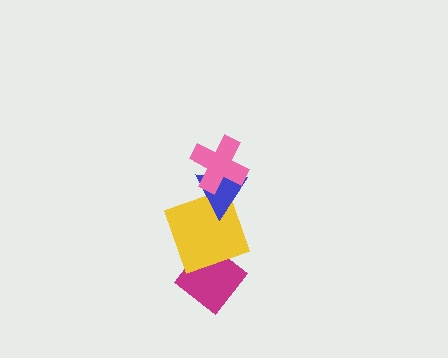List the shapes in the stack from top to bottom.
From top to bottom: the pink cross, the blue triangle, the yellow square, the magenta diamond.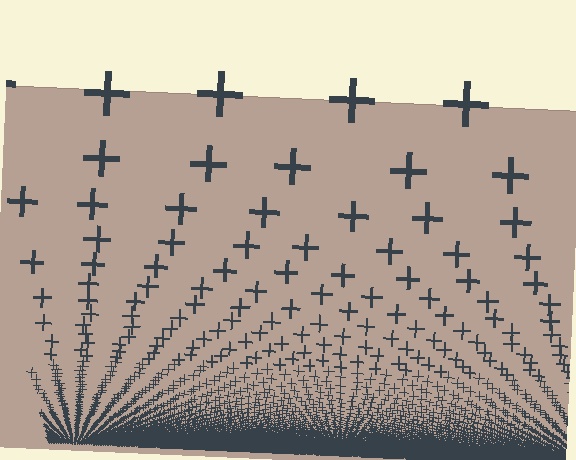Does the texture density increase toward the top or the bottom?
Density increases toward the bottom.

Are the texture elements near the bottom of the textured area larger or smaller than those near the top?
Smaller. The gradient is inverted — elements near the bottom are smaller and denser.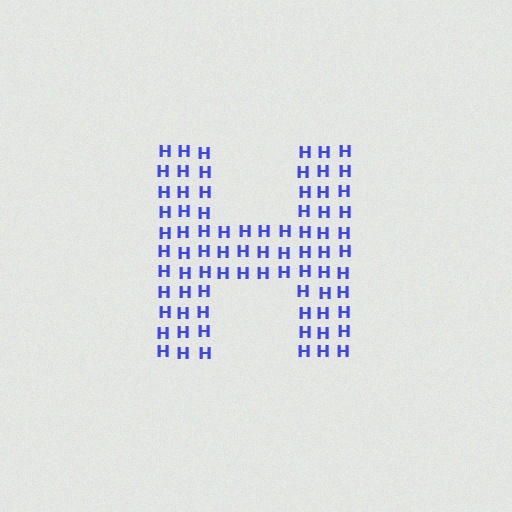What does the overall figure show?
The overall figure shows the letter H.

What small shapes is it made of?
It is made of small letter H's.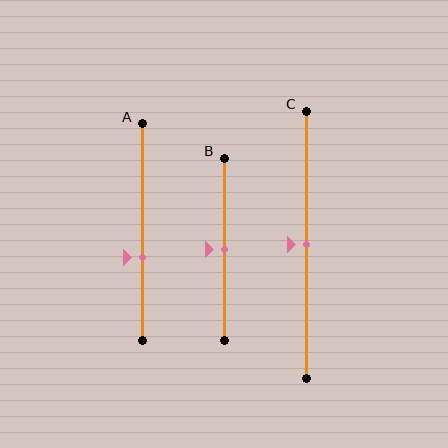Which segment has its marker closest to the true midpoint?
Segment B has its marker closest to the true midpoint.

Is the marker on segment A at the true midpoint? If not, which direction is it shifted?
No, the marker on segment A is shifted downward by about 12% of the segment length.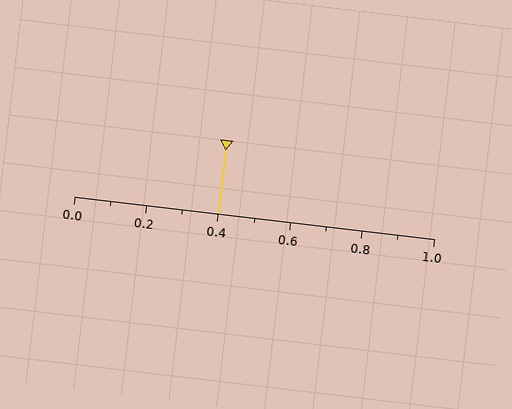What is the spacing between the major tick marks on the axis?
The major ticks are spaced 0.2 apart.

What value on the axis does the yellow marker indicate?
The marker indicates approximately 0.4.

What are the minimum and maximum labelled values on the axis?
The axis runs from 0.0 to 1.0.